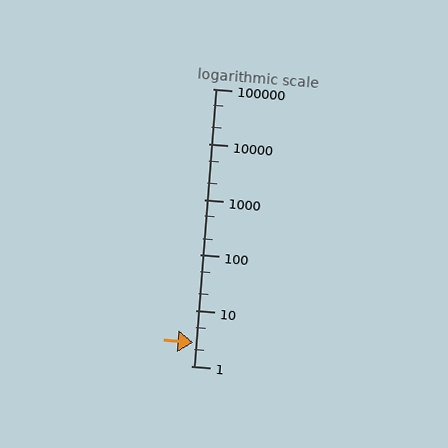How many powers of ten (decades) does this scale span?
The scale spans 5 decades, from 1 to 100000.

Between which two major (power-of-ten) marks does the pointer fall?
The pointer is between 1 and 10.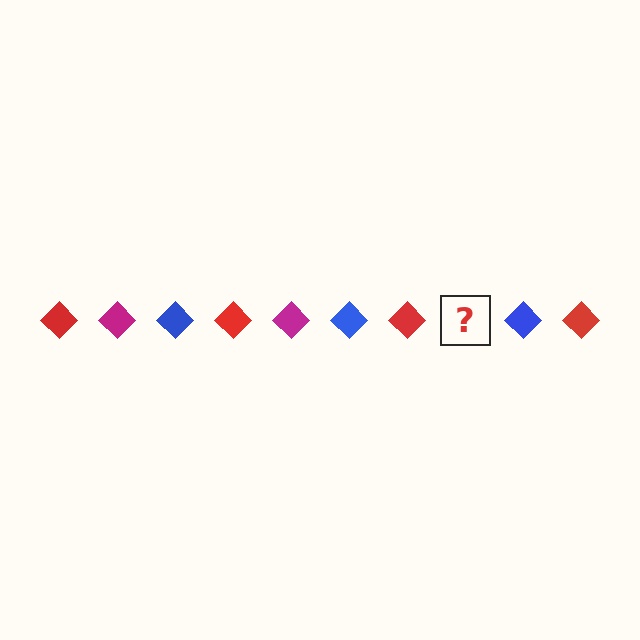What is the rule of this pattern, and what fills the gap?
The rule is that the pattern cycles through red, magenta, blue diamonds. The gap should be filled with a magenta diamond.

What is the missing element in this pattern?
The missing element is a magenta diamond.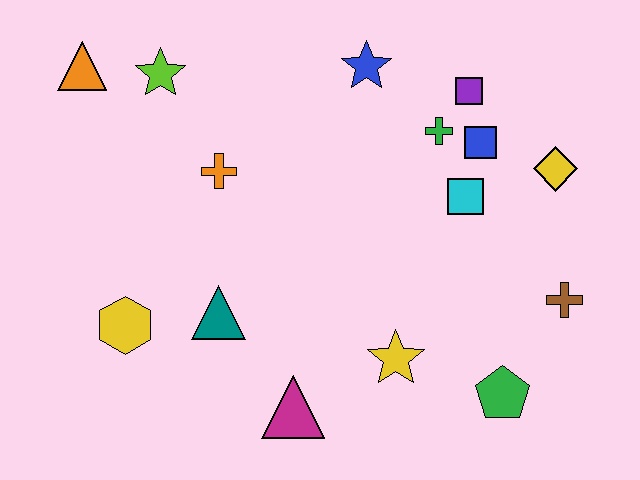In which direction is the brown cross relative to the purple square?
The brown cross is below the purple square.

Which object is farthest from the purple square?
The yellow hexagon is farthest from the purple square.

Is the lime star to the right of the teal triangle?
No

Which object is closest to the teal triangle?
The yellow hexagon is closest to the teal triangle.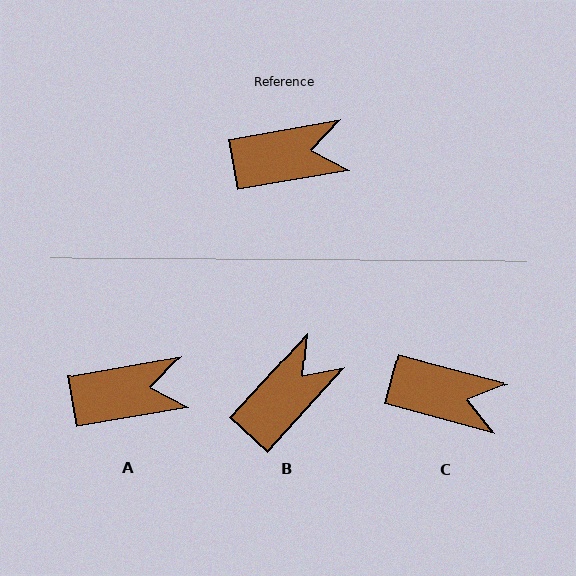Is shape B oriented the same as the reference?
No, it is off by about 38 degrees.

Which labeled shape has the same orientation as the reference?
A.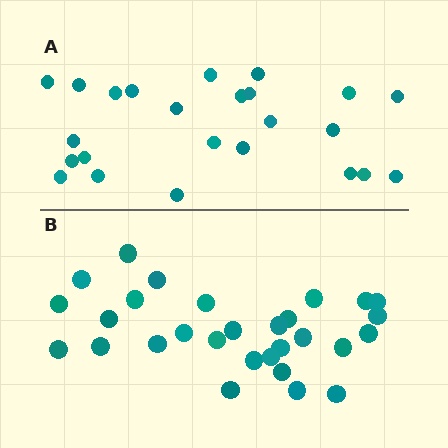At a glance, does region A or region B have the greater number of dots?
Region B (the bottom region) has more dots.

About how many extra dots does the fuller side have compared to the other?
Region B has about 5 more dots than region A.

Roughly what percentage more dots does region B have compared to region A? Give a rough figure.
About 20% more.